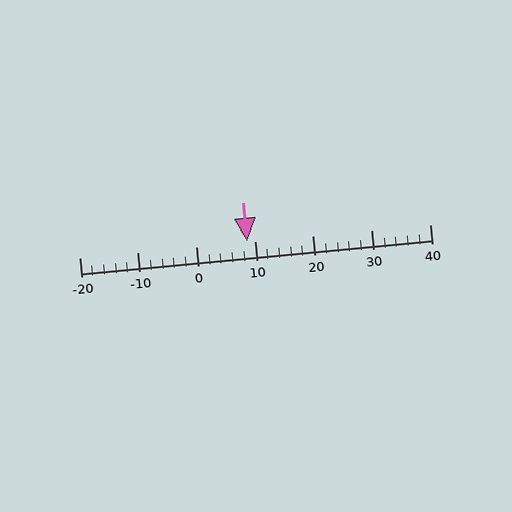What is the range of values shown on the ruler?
The ruler shows values from -20 to 40.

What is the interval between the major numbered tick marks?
The major tick marks are spaced 10 units apart.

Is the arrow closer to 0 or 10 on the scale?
The arrow is closer to 10.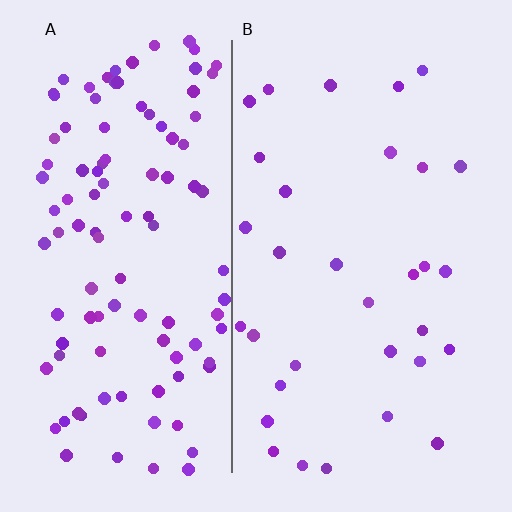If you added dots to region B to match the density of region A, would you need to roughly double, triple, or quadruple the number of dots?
Approximately triple.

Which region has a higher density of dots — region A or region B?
A (the left).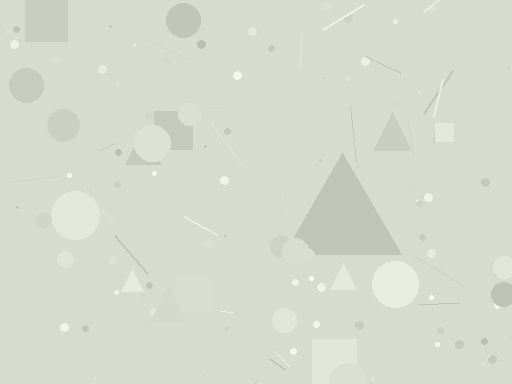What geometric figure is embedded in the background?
A triangle is embedded in the background.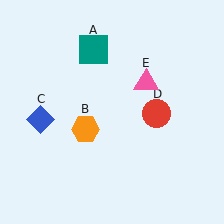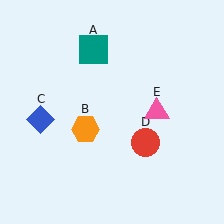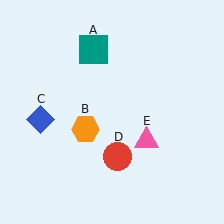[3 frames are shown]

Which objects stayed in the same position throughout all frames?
Teal square (object A) and orange hexagon (object B) and blue diamond (object C) remained stationary.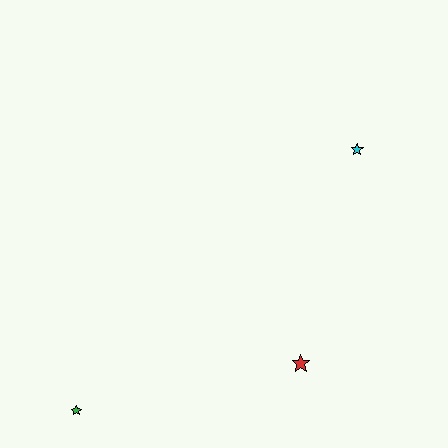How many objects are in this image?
There are 3 objects.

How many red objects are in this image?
There is 1 red object.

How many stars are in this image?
There are 3 stars.